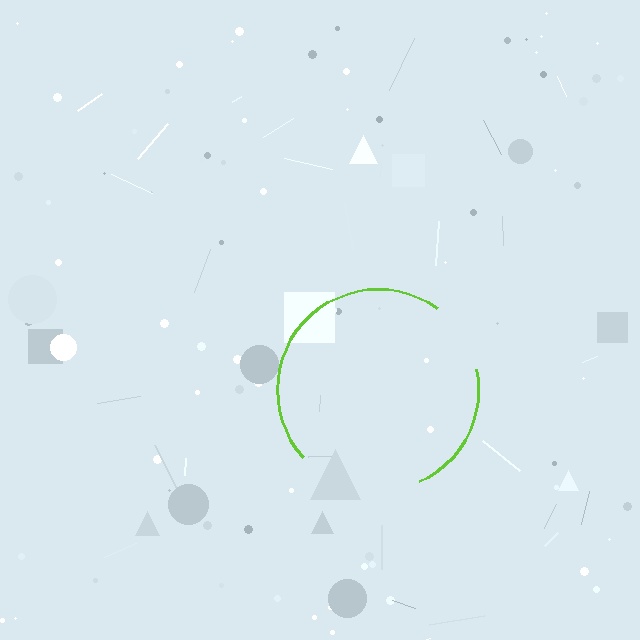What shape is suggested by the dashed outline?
The dashed outline suggests a circle.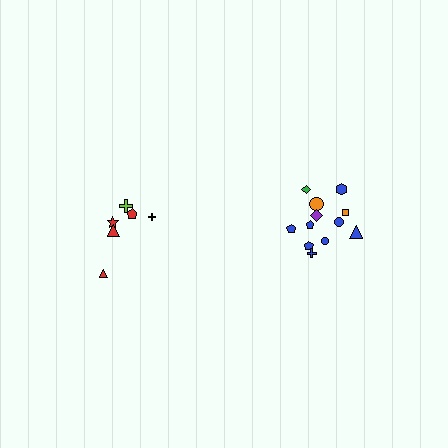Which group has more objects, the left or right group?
The right group.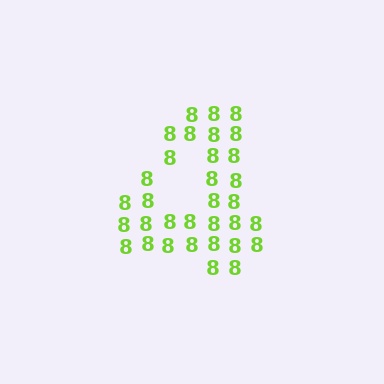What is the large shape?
The large shape is the digit 4.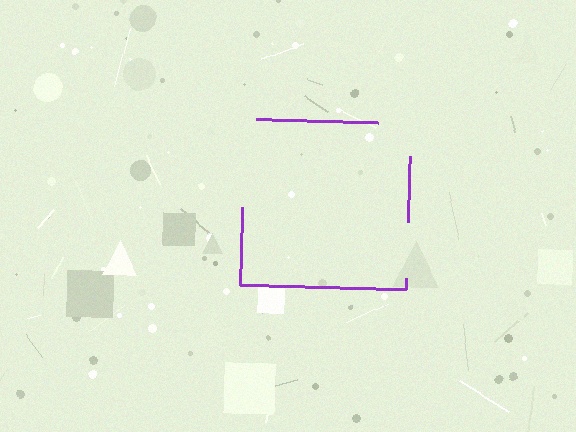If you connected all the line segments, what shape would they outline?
They would outline a square.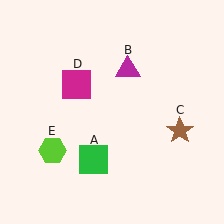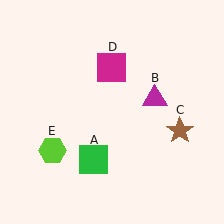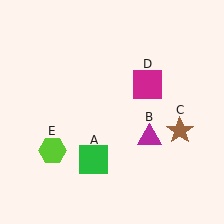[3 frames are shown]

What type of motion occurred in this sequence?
The magenta triangle (object B), magenta square (object D) rotated clockwise around the center of the scene.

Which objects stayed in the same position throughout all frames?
Green square (object A) and brown star (object C) and lime hexagon (object E) remained stationary.